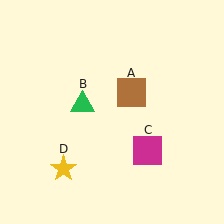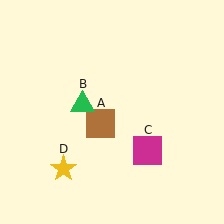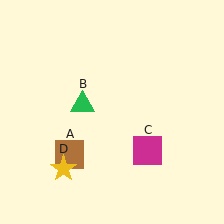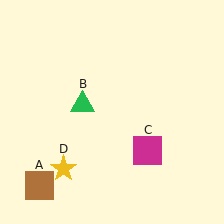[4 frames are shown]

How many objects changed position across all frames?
1 object changed position: brown square (object A).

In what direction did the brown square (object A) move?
The brown square (object A) moved down and to the left.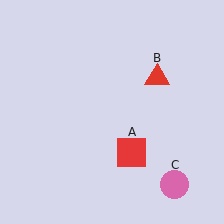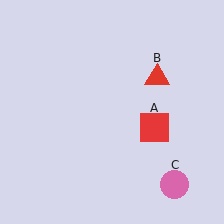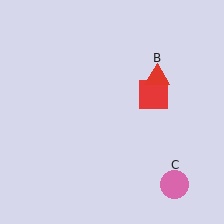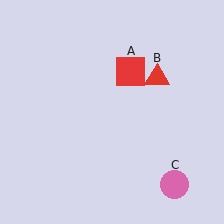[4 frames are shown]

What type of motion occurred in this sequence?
The red square (object A) rotated counterclockwise around the center of the scene.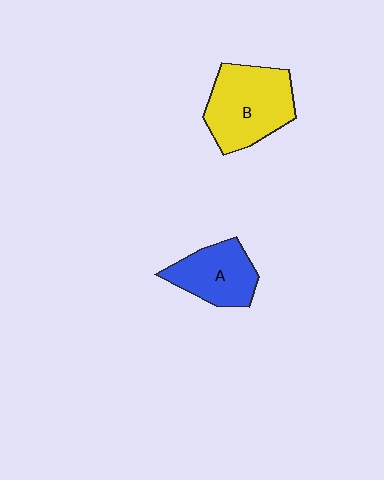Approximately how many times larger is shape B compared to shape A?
Approximately 1.4 times.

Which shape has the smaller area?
Shape A (blue).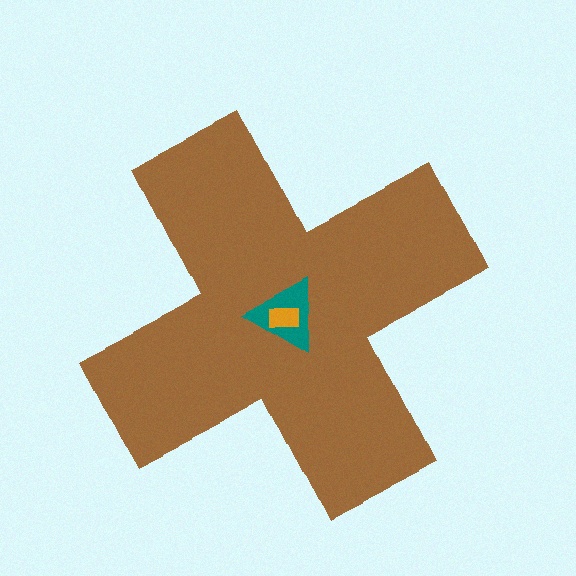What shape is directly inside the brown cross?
The teal triangle.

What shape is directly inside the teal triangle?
The orange rectangle.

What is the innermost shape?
The orange rectangle.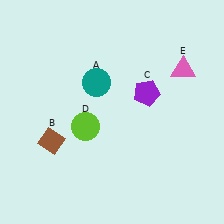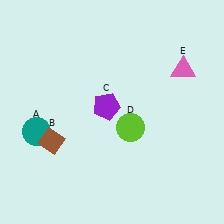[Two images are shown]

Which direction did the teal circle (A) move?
The teal circle (A) moved left.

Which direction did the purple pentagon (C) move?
The purple pentagon (C) moved left.